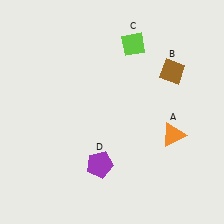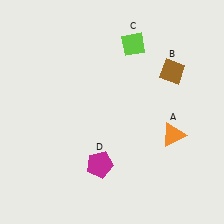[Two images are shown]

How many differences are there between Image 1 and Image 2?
There is 1 difference between the two images.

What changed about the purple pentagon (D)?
In Image 1, D is purple. In Image 2, it changed to magenta.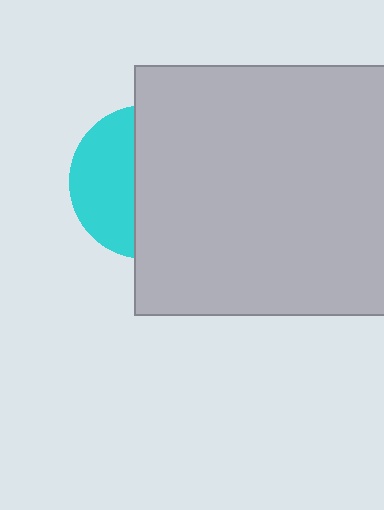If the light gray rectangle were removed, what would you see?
You would see the complete cyan circle.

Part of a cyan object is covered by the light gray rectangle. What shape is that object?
It is a circle.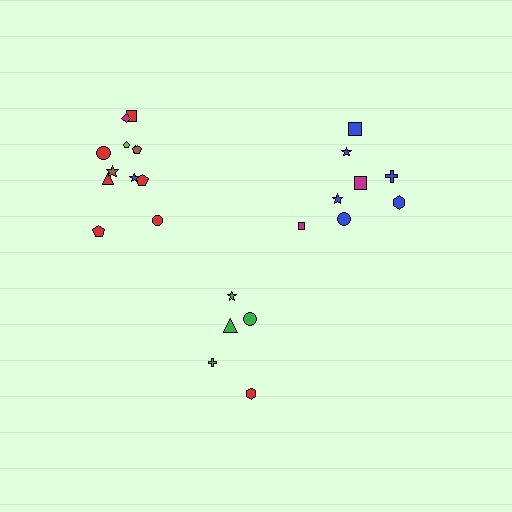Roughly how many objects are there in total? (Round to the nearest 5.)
Roughly 25 objects in total.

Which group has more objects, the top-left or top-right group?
The top-left group.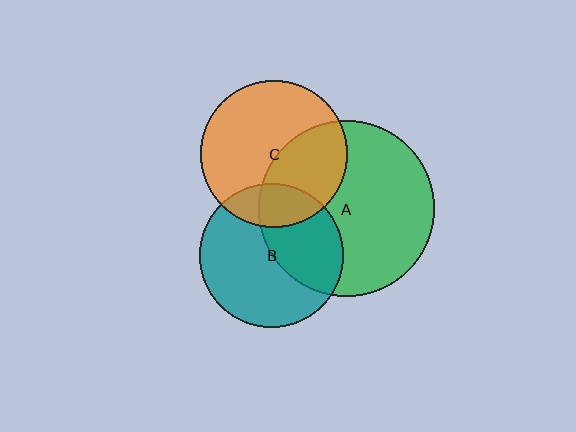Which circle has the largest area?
Circle A (green).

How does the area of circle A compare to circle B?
Approximately 1.5 times.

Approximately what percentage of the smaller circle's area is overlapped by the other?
Approximately 40%.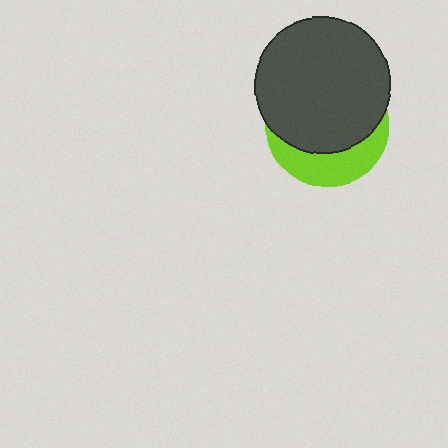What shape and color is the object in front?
The object in front is a dark gray circle.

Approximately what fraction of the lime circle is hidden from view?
Roughly 68% of the lime circle is hidden behind the dark gray circle.